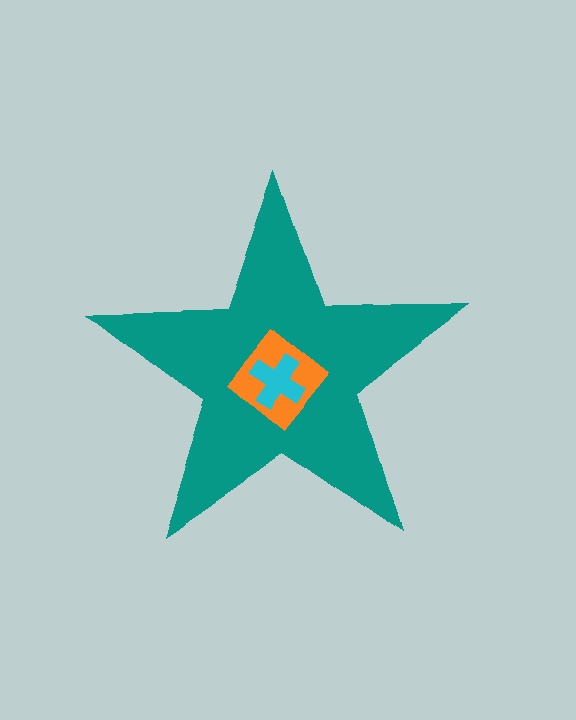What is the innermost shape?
The cyan cross.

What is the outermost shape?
The teal star.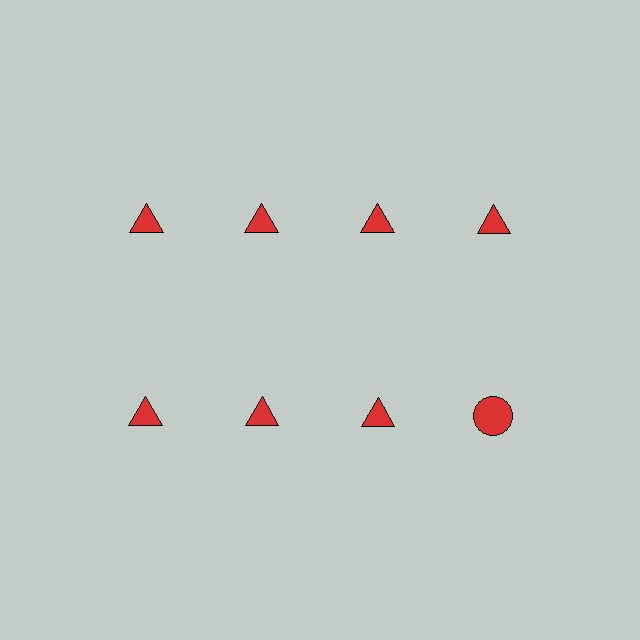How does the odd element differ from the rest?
It has a different shape: circle instead of triangle.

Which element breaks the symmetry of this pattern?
The red circle in the second row, second from right column breaks the symmetry. All other shapes are red triangles.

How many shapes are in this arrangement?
There are 8 shapes arranged in a grid pattern.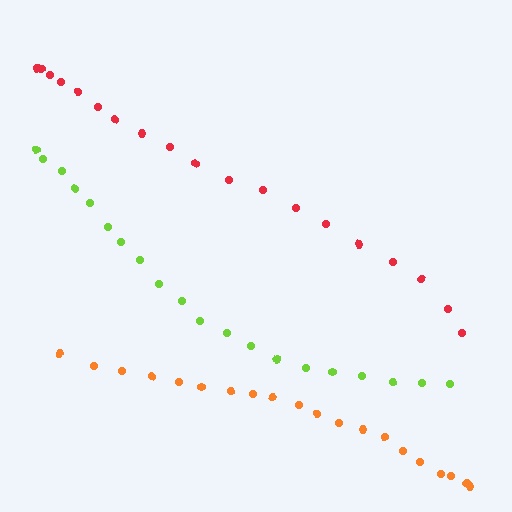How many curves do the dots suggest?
There are 3 distinct paths.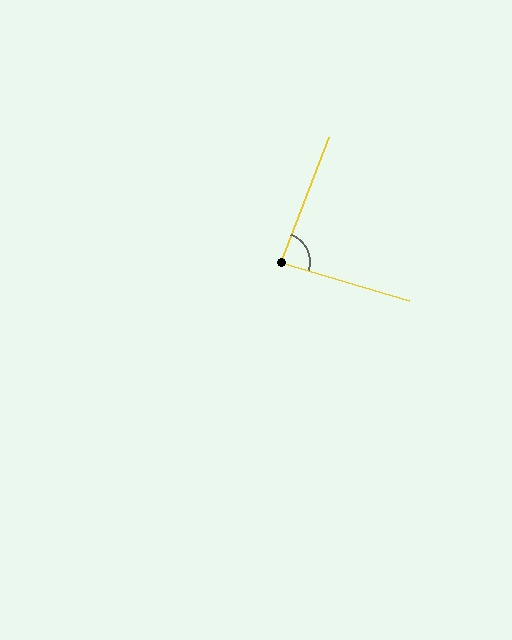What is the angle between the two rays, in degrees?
Approximately 86 degrees.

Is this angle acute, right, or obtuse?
It is approximately a right angle.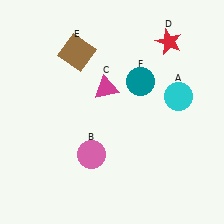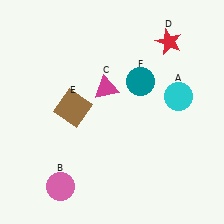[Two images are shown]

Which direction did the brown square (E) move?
The brown square (E) moved down.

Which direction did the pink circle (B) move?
The pink circle (B) moved down.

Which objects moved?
The objects that moved are: the pink circle (B), the brown square (E).